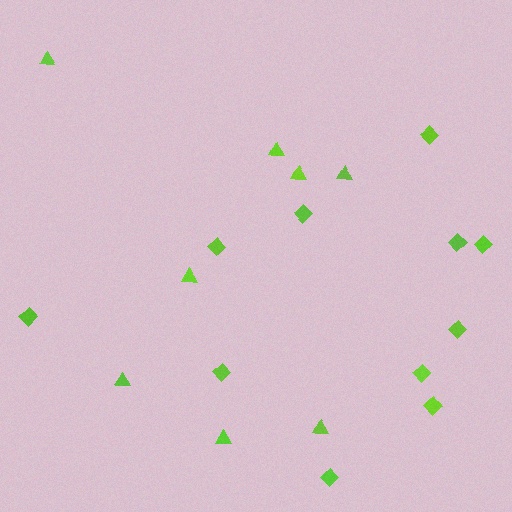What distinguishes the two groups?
There are 2 groups: one group of diamonds (11) and one group of triangles (8).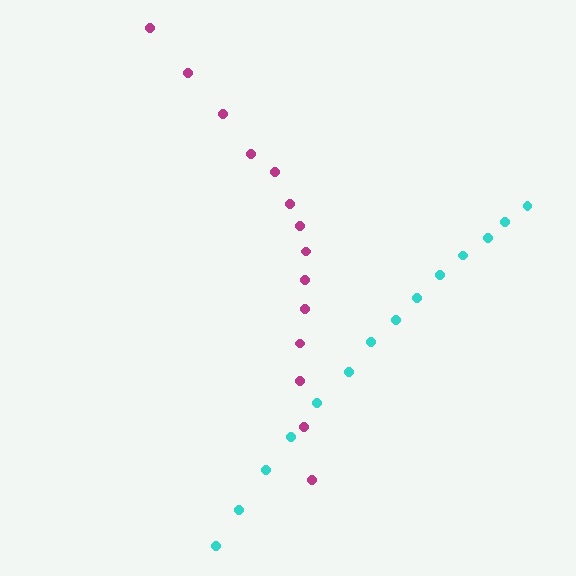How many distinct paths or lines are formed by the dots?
There are 2 distinct paths.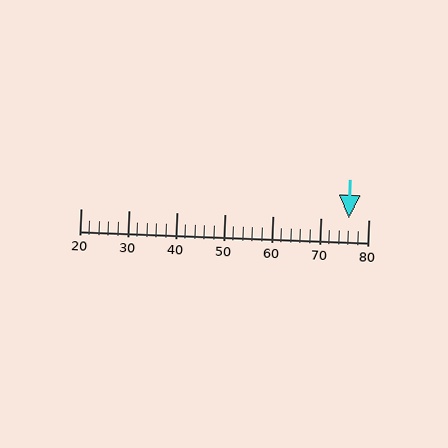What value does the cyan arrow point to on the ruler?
The cyan arrow points to approximately 76.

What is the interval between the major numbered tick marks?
The major tick marks are spaced 10 units apart.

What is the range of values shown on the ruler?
The ruler shows values from 20 to 80.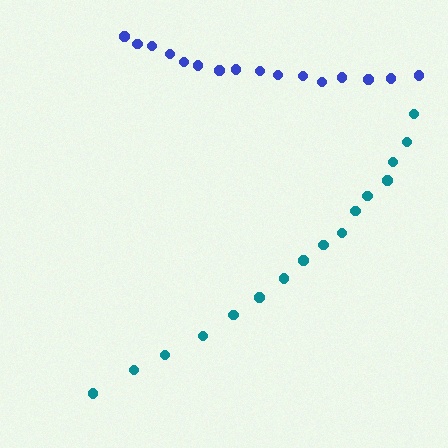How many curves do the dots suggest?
There are 2 distinct paths.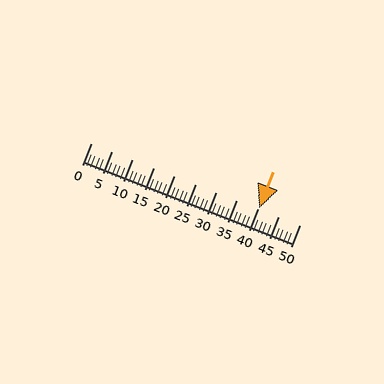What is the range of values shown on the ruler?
The ruler shows values from 0 to 50.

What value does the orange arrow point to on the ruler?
The orange arrow points to approximately 40.